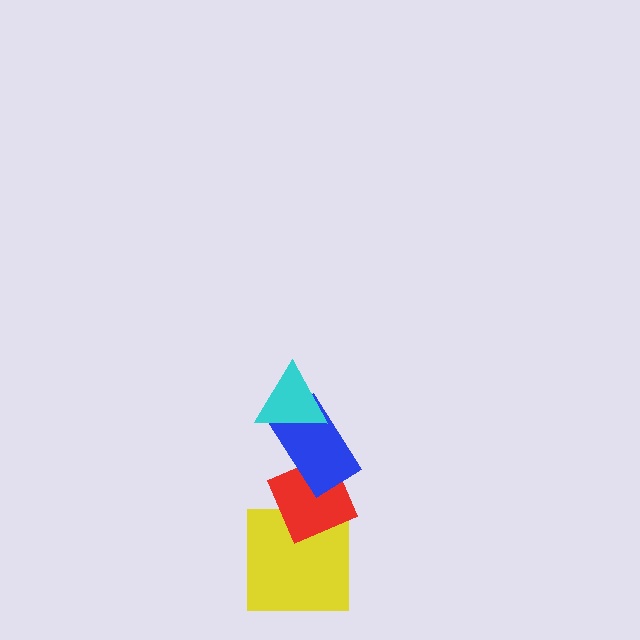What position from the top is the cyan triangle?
The cyan triangle is 1st from the top.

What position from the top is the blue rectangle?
The blue rectangle is 2nd from the top.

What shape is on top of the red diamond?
The blue rectangle is on top of the red diamond.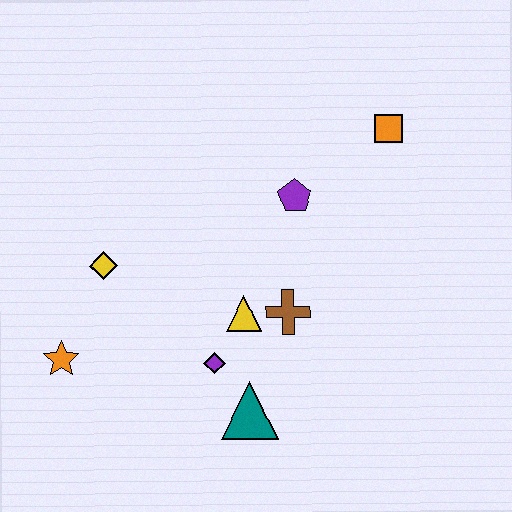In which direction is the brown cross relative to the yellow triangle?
The brown cross is to the right of the yellow triangle.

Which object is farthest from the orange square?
The orange star is farthest from the orange square.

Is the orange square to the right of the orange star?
Yes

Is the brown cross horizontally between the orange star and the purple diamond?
No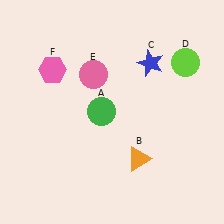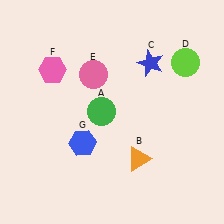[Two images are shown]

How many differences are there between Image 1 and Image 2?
There is 1 difference between the two images.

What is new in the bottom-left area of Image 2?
A blue hexagon (G) was added in the bottom-left area of Image 2.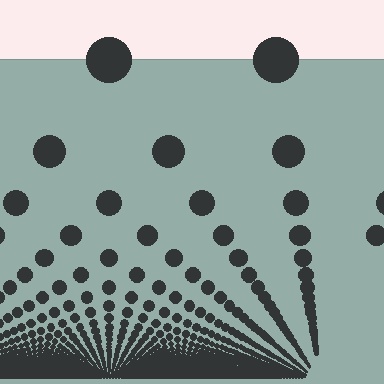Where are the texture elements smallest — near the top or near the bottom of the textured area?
Near the bottom.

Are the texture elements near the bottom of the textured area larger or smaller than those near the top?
Smaller. The gradient is inverted — elements near the bottom are smaller and denser.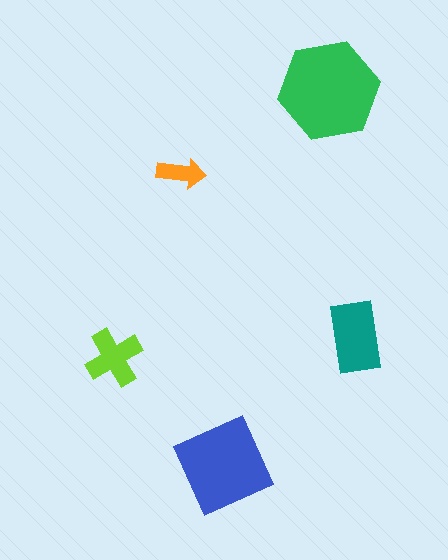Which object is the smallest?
The orange arrow.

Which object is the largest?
The green hexagon.